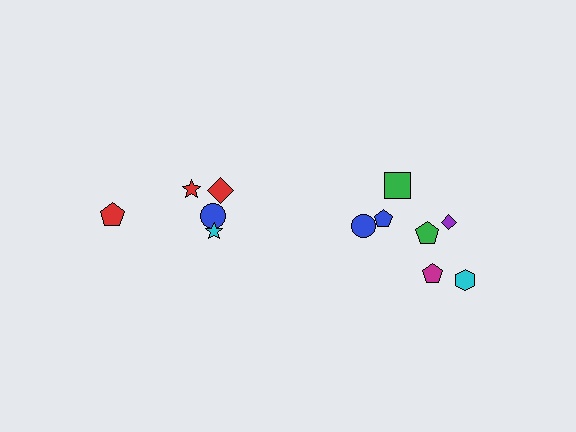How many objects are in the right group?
There are 7 objects.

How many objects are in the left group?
There are 5 objects.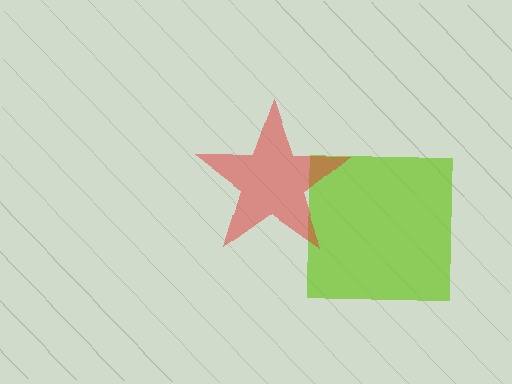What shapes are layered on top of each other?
The layered shapes are: a lime square, a red star.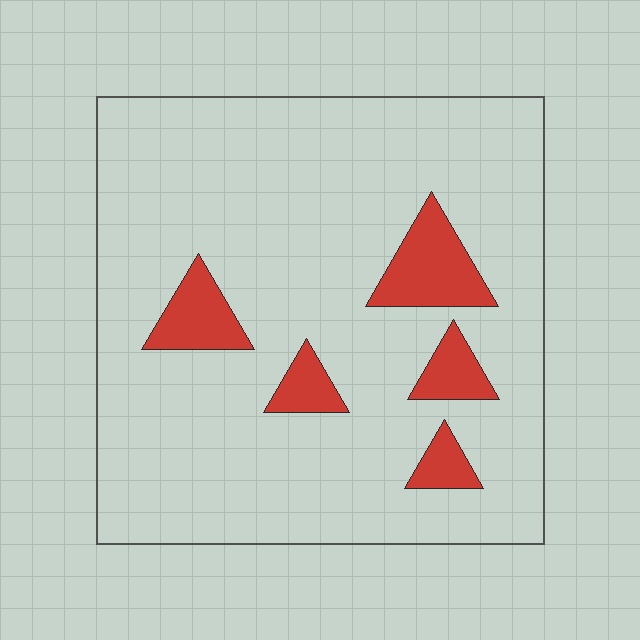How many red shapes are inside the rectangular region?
5.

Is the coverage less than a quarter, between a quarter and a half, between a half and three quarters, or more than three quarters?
Less than a quarter.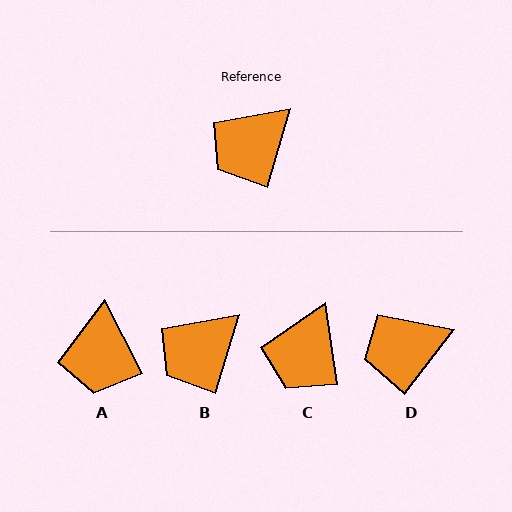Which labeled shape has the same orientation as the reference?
B.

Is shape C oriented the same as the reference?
No, it is off by about 25 degrees.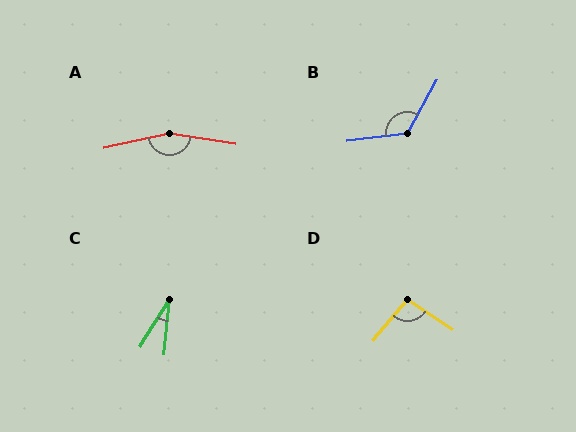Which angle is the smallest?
C, at approximately 27 degrees.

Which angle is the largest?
A, at approximately 159 degrees.